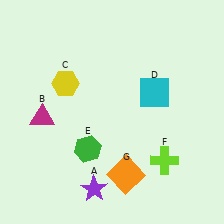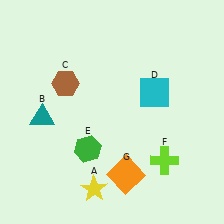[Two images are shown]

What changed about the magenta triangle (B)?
In Image 1, B is magenta. In Image 2, it changed to teal.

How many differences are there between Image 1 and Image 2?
There are 3 differences between the two images.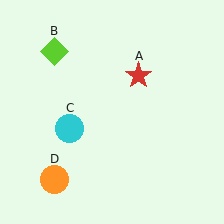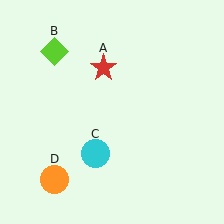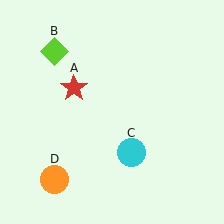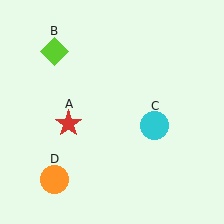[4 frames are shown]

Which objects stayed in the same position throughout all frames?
Lime diamond (object B) and orange circle (object D) remained stationary.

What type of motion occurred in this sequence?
The red star (object A), cyan circle (object C) rotated counterclockwise around the center of the scene.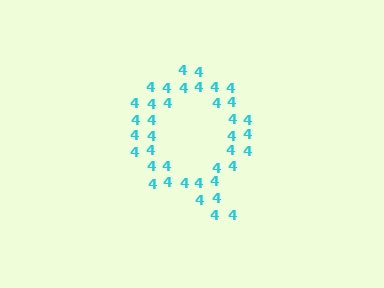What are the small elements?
The small elements are digit 4's.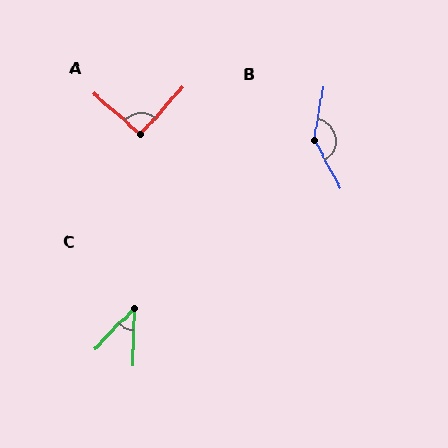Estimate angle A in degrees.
Approximately 91 degrees.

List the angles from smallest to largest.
C (44°), A (91°), B (142°).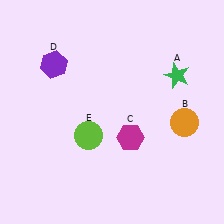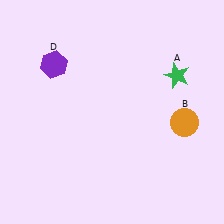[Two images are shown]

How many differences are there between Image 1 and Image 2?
There are 2 differences between the two images.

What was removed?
The magenta hexagon (C), the lime circle (E) were removed in Image 2.